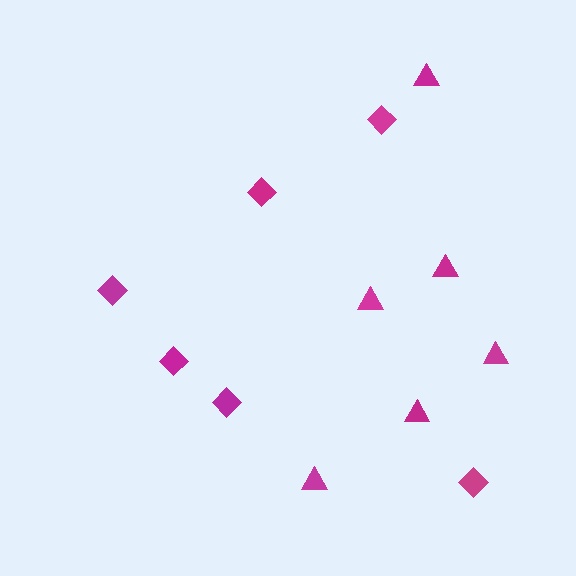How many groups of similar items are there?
There are 2 groups: one group of triangles (6) and one group of diamonds (6).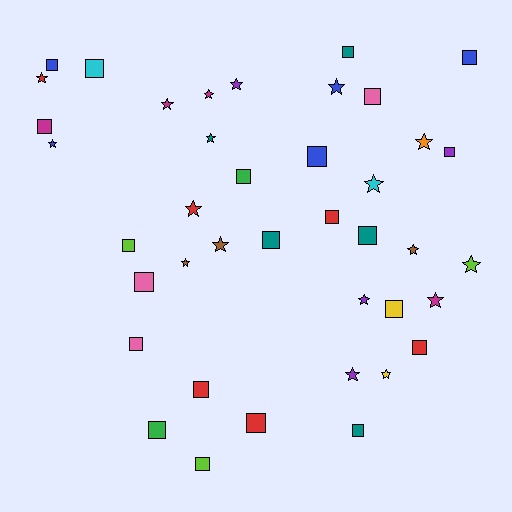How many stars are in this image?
There are 18 stars.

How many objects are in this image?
There are 40 objects.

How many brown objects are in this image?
There are 3 brown objects.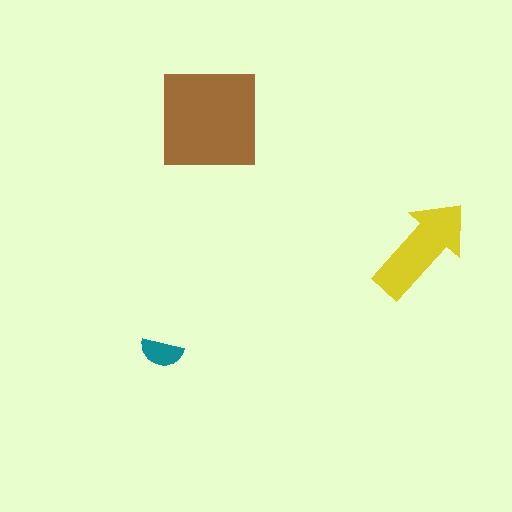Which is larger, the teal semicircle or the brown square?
The brown square.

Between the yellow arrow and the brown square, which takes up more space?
The brown square.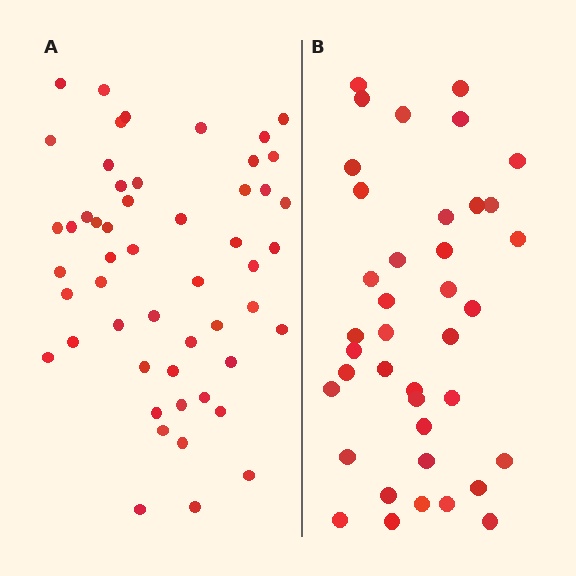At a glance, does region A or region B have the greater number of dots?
Region A (the left region) has more dots.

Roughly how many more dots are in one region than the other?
Region A has approximately 15 more dots than region B.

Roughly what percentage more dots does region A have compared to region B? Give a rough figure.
About 35% more.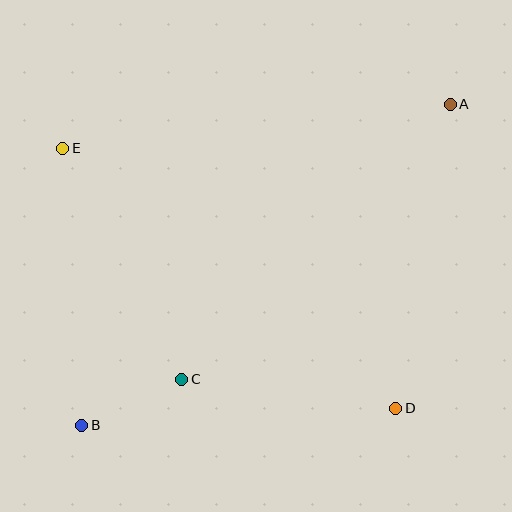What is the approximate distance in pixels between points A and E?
The distance between A and E is approximately 390 pixels.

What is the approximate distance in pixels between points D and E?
The distance between D and E is approximately 423 pixels.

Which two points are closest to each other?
Points B and C are closest to each other.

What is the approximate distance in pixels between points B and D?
The distance between B and D is approximately 314 pixels.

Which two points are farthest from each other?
Points A and B are farthest from each other.